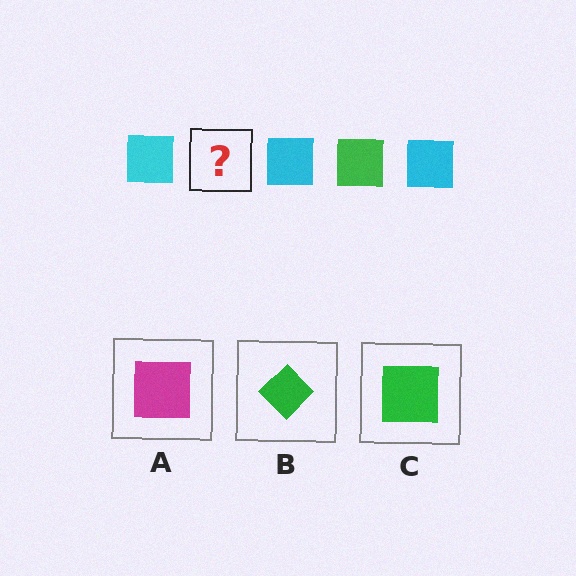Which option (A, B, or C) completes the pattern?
C.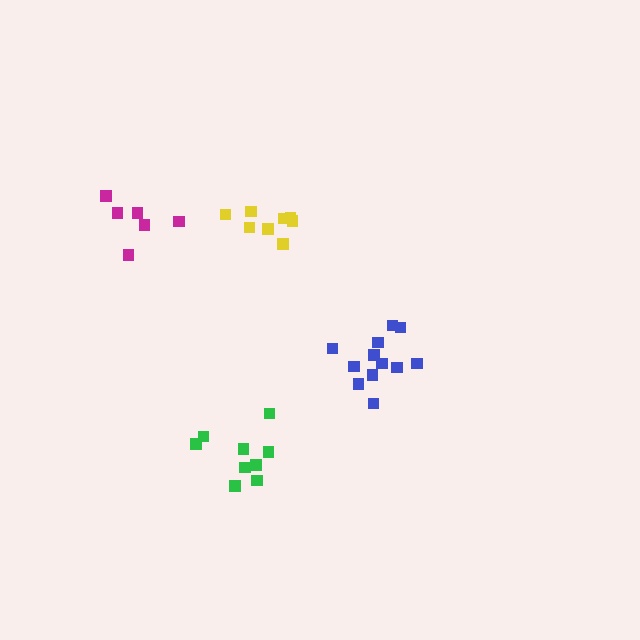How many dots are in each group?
Group 1: 6 dots, Group 2: 12 dots, Group 3: 9 dots, Group 4: 8 dots (35 total).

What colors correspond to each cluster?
The clusters are colored: magenta, blue, green, yellow.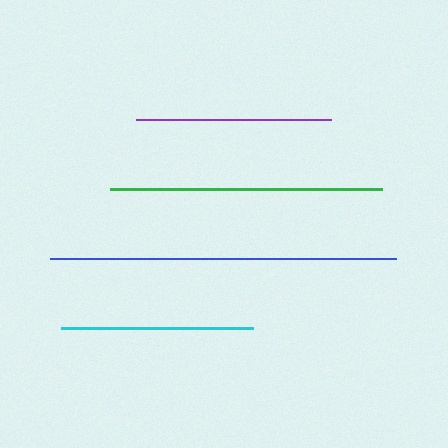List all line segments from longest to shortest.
From longest to shortest: blue, green, purple, cyan.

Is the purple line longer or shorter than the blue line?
The blue line is longer than the purple line.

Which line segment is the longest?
The blue line is the longest at approximately 346 pixels.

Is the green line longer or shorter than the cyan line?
The green line is longer than the cyan line.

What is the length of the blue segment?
The blue segment is approximately 346 pixels long.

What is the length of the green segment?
The green segment is approximately 273 pixels long.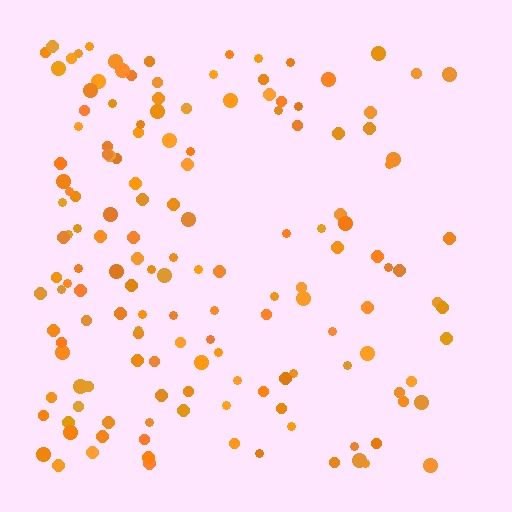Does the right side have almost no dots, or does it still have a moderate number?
Still a moderate number, just noticeably fewer than the left.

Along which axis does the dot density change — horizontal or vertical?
Horizontal.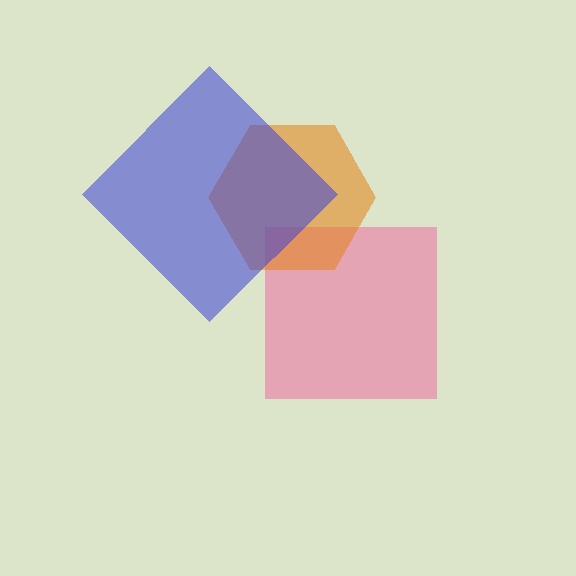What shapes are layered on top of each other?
The layered shapes are: a pink square, an orange hexagon, a blue diamond.